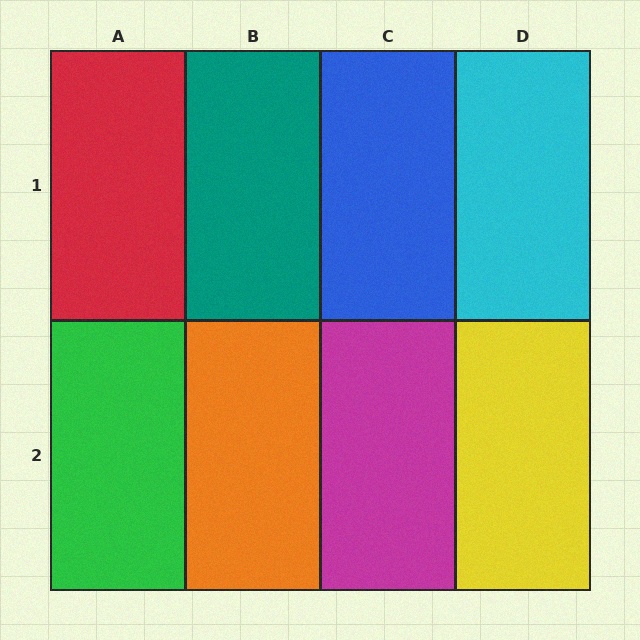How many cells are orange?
1 cell is orange.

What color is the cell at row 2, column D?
Yellow.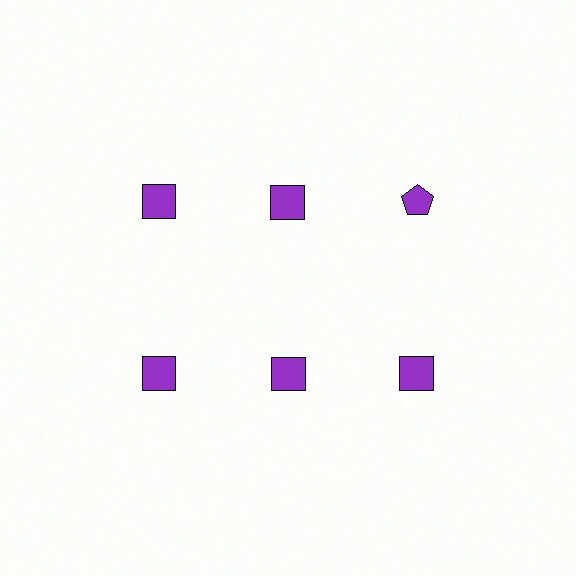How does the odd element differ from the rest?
It has a different shape: pentagon instead of square.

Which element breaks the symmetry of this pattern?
The purple pentagon in the top row, center column breaks the symmetry. All other shapes are purple squares.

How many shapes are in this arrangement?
There are 6 shapes arranged in a grid pattern.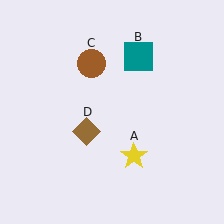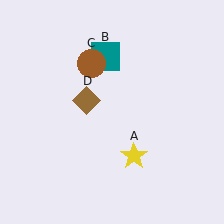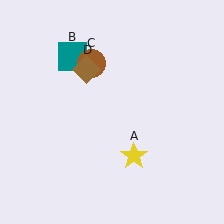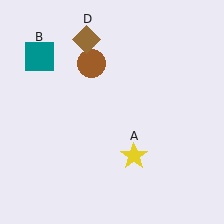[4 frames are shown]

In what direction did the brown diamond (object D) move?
The brown diamond (object D) moved up.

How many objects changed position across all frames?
2 objects changed position: teal square (object B), brown diamond (object D).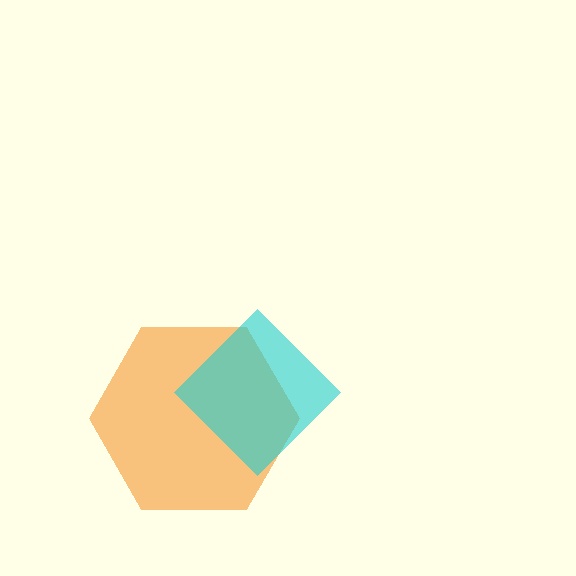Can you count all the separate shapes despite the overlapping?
Yes, there are 2 separate shapes.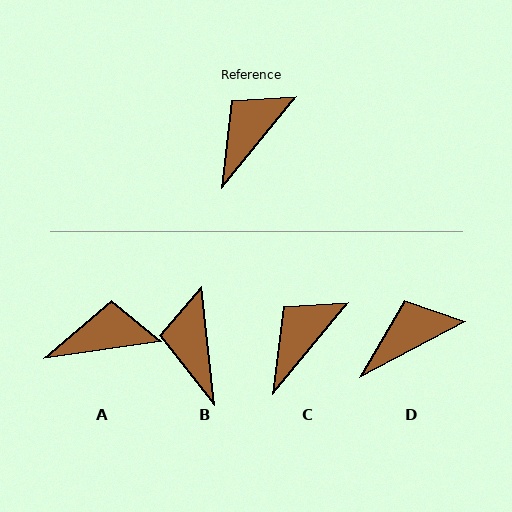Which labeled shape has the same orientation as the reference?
C.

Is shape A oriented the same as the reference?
No, it is off by about 43 degrees.